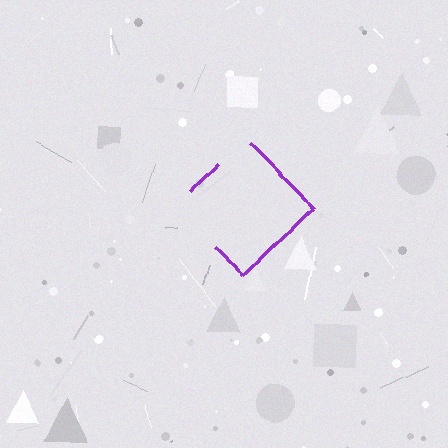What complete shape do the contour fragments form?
The contour fragments form a diamond.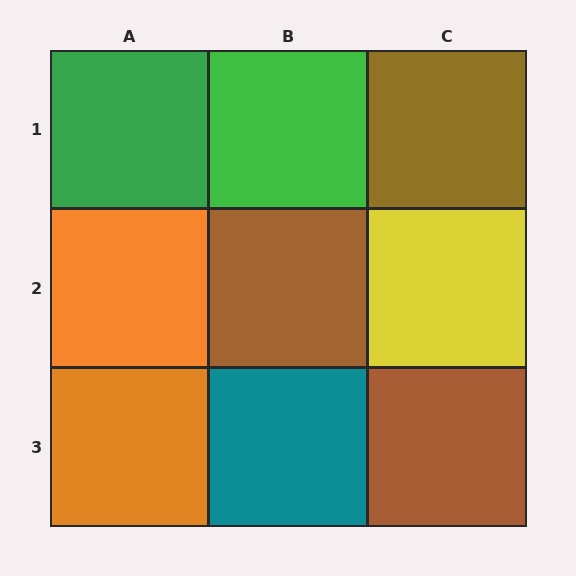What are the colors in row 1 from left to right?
Green, green, brown.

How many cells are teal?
1 cell is teal.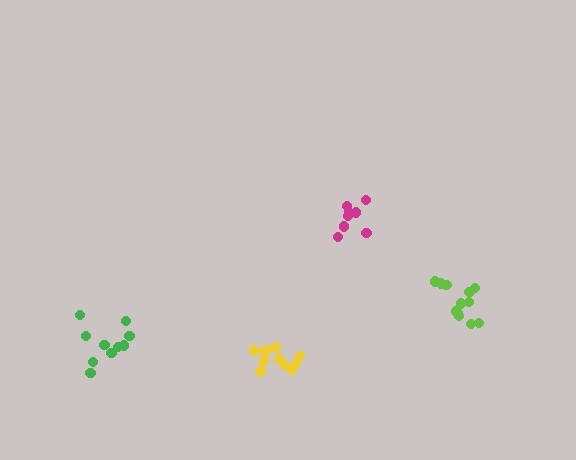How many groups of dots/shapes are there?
There are 4 groups.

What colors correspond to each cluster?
The clusters are colored: magenta, lime, yellow, green.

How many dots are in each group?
Group 1: 8 dots, Group 2: 12 dots, Group 3: 12 dots, Group 4: 10 dots (42 total).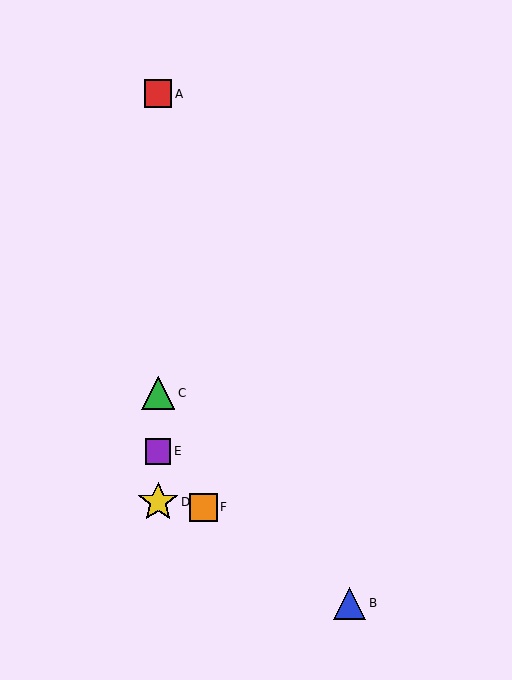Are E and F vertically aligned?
No, E is at x≈158 and F is at x≈203.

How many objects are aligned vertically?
4 objects (A, C, D, E) are aligned vertically.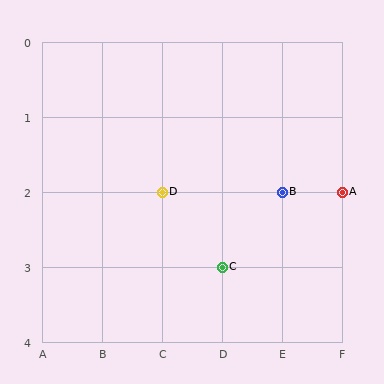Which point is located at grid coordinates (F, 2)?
Point A is at (F, 2).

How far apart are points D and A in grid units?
Points D and A are 3 columns apart.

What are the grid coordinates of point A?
Point A is at grid coordinates (F, 2).